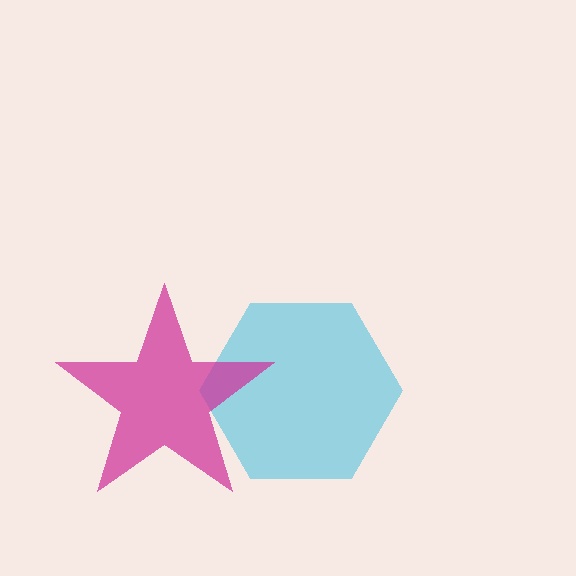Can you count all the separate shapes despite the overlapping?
Yes, there are 2 separate shapes.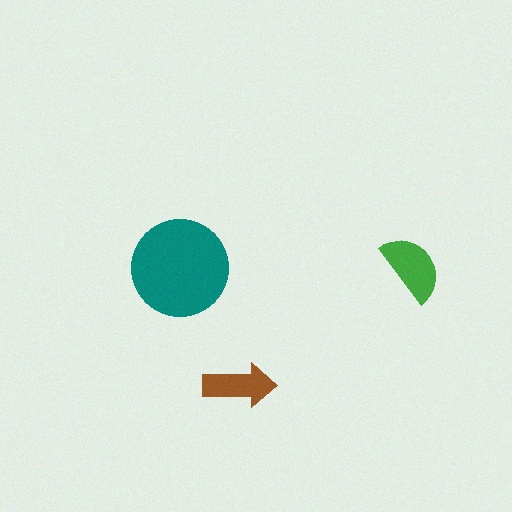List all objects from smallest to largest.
The brown arrow, the green semicircle, the teal circle.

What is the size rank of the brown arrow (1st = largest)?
3rd.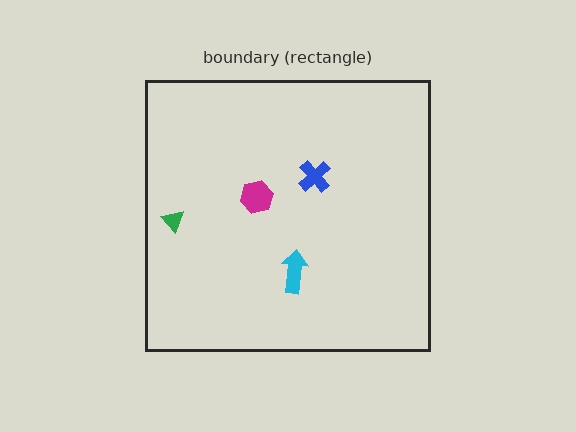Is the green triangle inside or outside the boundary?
Inside.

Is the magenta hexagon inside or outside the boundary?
Inside.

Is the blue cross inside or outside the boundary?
Inside.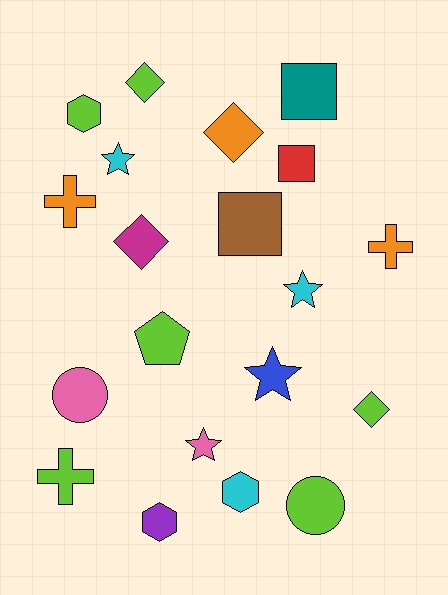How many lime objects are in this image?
There are 6 lime objects.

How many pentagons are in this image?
There is 1 pentagon.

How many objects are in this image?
There are 20 objects.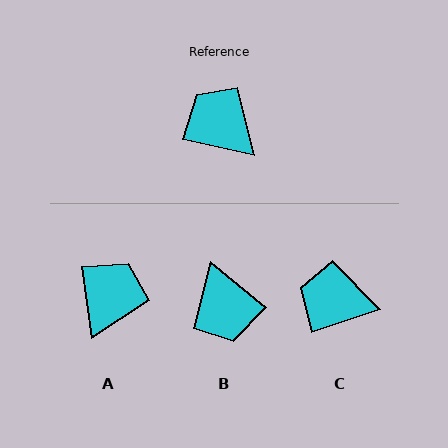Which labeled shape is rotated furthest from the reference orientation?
B, about 152 degrees away.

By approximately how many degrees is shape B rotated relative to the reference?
Approximately 152 degrees counter-clockwise.